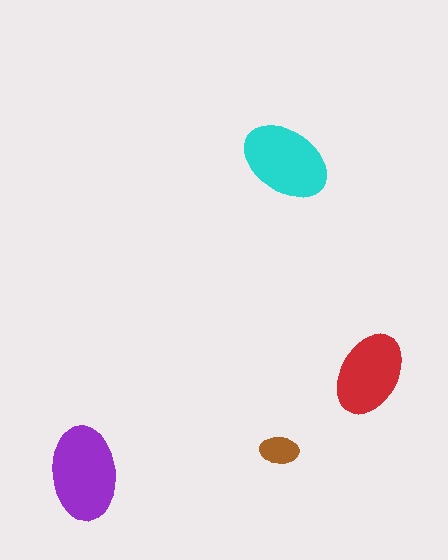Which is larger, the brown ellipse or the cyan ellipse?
The cyan one.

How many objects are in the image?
There are 4 objects in the image.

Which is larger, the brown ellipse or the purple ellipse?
The purple one.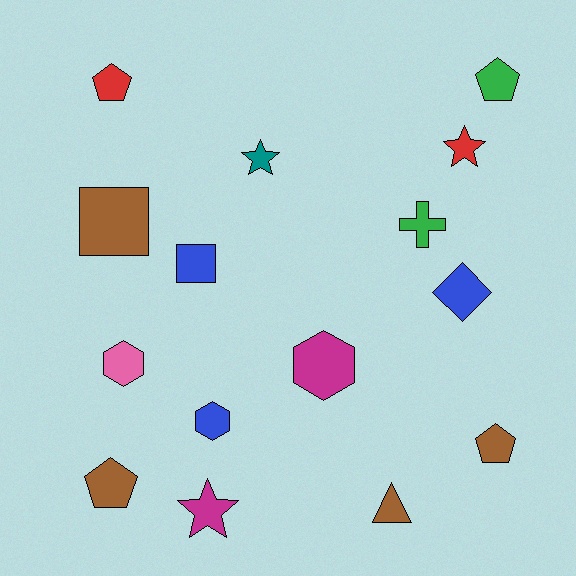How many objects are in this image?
There are 15 objects.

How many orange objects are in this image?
There are no orange objects.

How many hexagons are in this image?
There are 3 hexagons.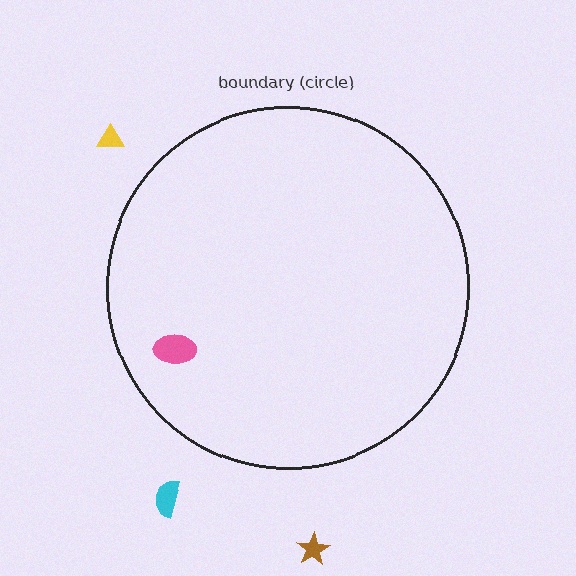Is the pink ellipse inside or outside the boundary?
Inside.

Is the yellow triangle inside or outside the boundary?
Outside.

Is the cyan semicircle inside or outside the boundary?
Outside.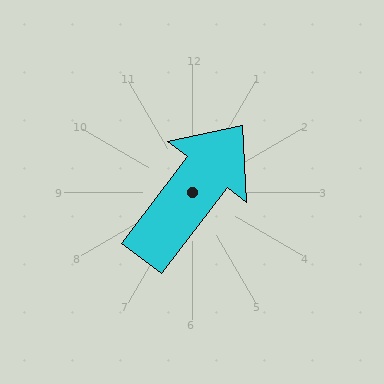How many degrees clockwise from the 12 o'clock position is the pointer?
Approximately 37 degrees.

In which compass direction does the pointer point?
Northeast.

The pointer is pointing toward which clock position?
Roughly 1 o'clock.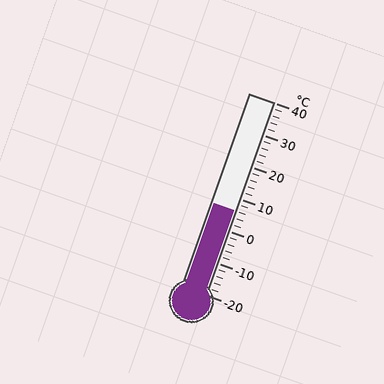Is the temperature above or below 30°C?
The temperature is below 30°C.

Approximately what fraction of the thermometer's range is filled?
The thermometer is filled to approximately 45% of its range.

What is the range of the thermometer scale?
The thermometer scale ranges from -20°C to 40°C.